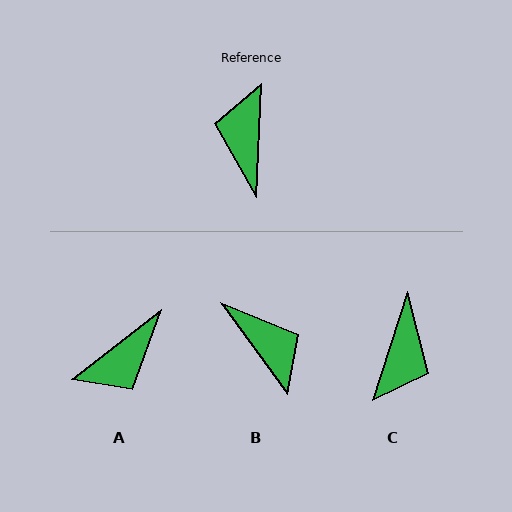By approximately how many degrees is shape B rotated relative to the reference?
Approximately 141 degrees clockwise.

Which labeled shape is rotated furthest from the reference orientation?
C, about 165 degrees away.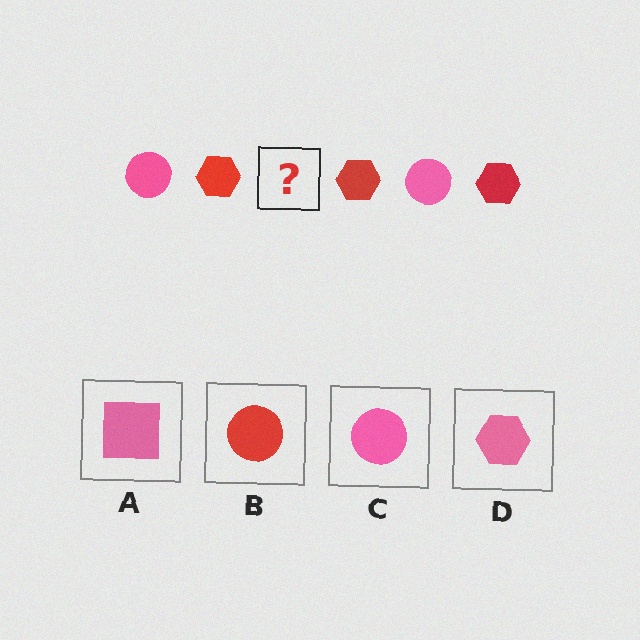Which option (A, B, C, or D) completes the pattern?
C.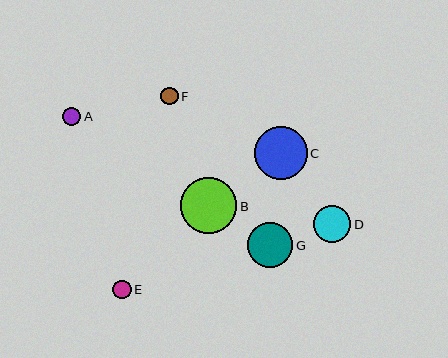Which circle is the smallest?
Circle F is the smallest with a size of approximately 18 pixels.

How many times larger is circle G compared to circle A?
Circle G is approximately 2.4 times the size of circle A.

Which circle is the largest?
Circle B is the largest with a size of approximately 56 pixels.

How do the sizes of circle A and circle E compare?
Circle A and circle E are approximately the same size.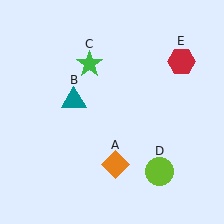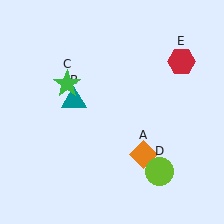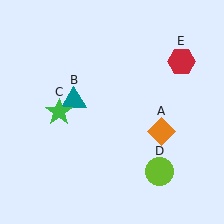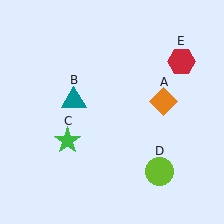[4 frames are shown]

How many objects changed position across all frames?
2 objects changed position: orange diamond (object A), green star (object C).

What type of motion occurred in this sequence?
The orange diamond (object A), green star (object C) rotated counterclockwise around the center of the scene.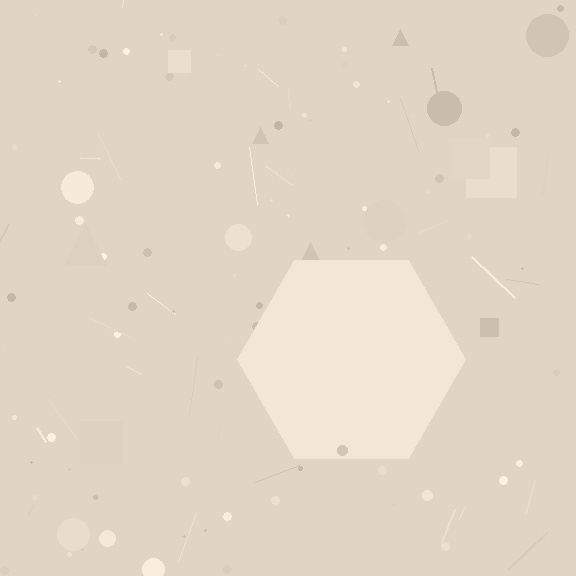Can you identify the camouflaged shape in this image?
The camouflaged shape is a hexagon.